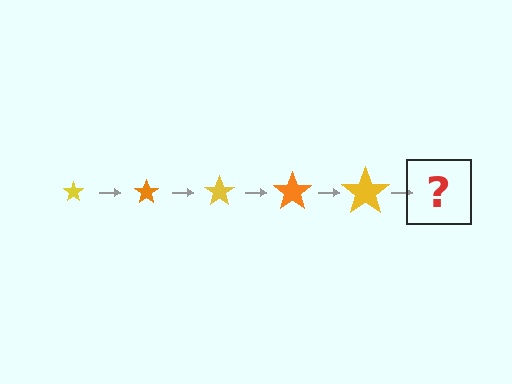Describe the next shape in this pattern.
It should be an orange star, larger than the previous one.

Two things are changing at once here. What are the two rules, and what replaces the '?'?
The two rules are that the star grows larger each step and the color cycles through yellow and orange. The '?' should be an orange star, larger than the previous one.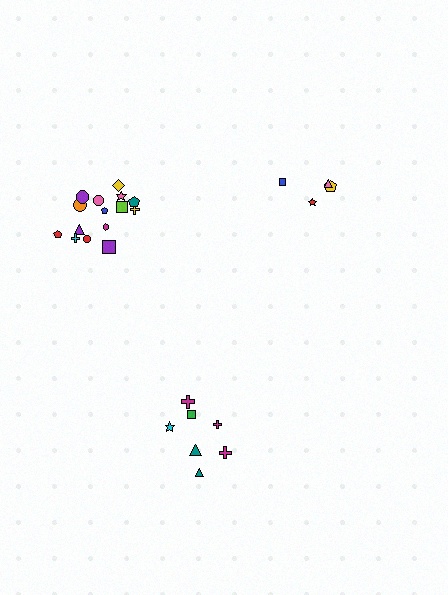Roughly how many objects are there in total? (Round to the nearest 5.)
Roughly 25 objects in total.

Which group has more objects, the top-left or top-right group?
The top-left group.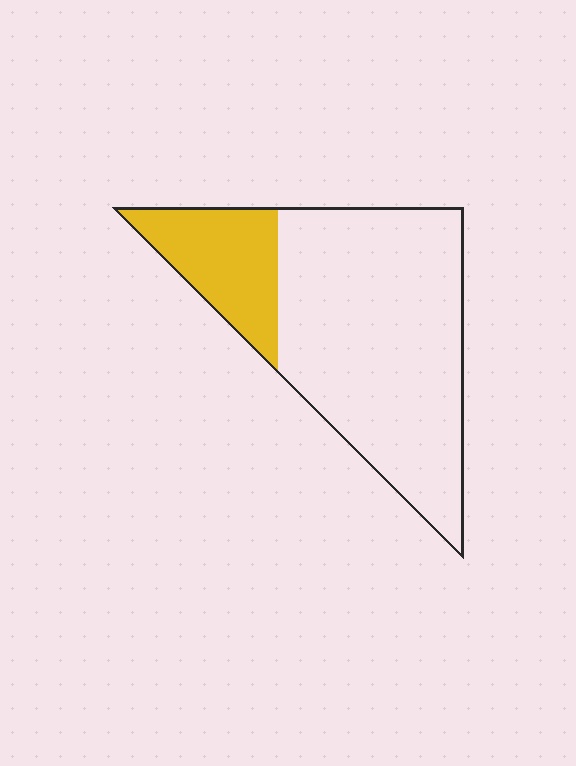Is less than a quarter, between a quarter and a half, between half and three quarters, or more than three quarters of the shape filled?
Less than a quarter.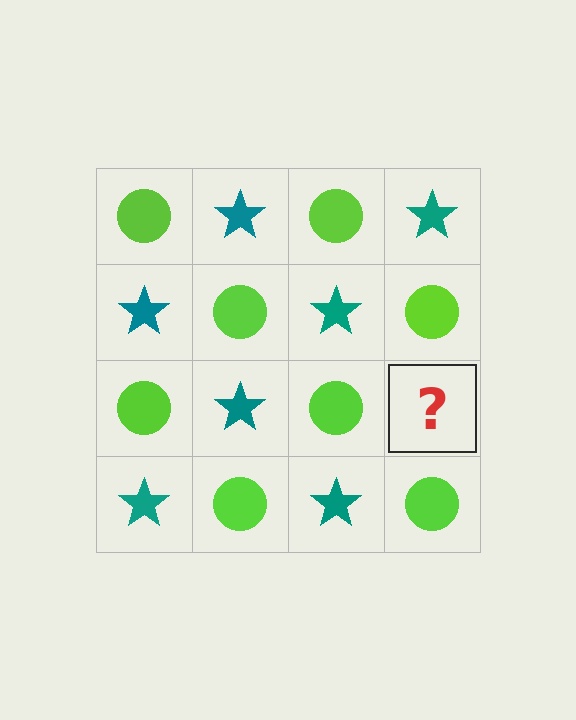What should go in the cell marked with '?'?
The missing cell should contain a teal star.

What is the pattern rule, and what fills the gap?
The rule is that it alternates lime circle and teal star in a checkerboard pattern. The gap should be filled with a teal star.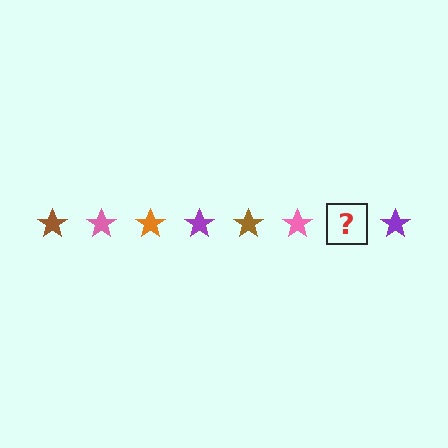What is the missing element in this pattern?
The missing element is an orange star.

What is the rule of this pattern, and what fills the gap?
The rule is that the pattern cycles through brown, pink, orange, purple stars. The gap should be filled with an orange star.